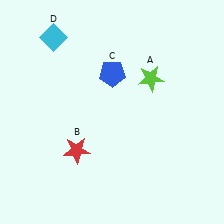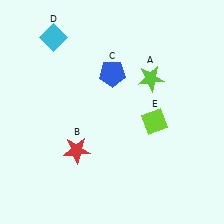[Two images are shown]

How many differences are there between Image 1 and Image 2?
There is 1 difference between the two images.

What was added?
A lime diamond (E) was added in Image 2.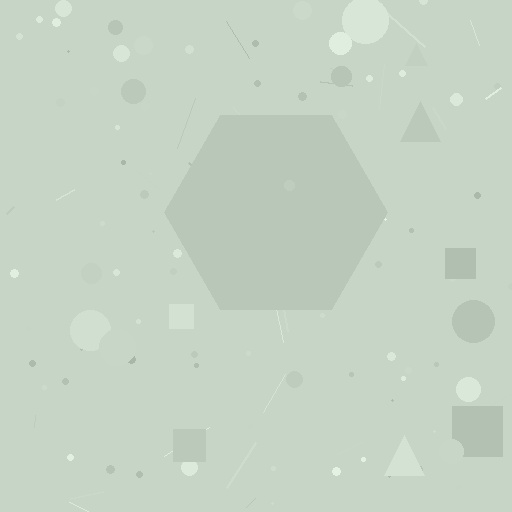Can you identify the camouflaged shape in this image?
The camouflaged shape is a hexagon.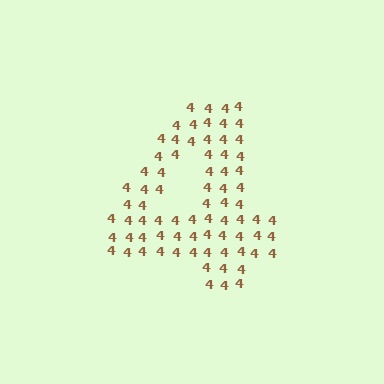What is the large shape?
The large shape is the digit 4.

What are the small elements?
The small elements are digit 4's.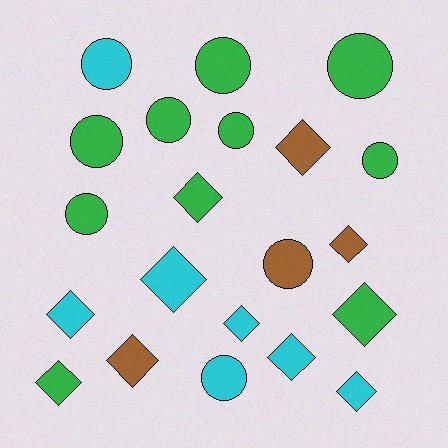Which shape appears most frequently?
Diamond, with 11 objects.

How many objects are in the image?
There are 21 objects.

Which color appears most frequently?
Green, with 10 objects.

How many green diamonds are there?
There are 3 green diamonds.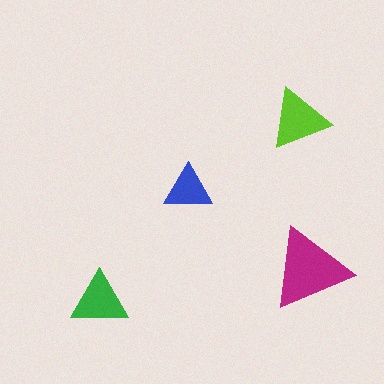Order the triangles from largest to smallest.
the magenta one, the lime one, the green one, the blue one.